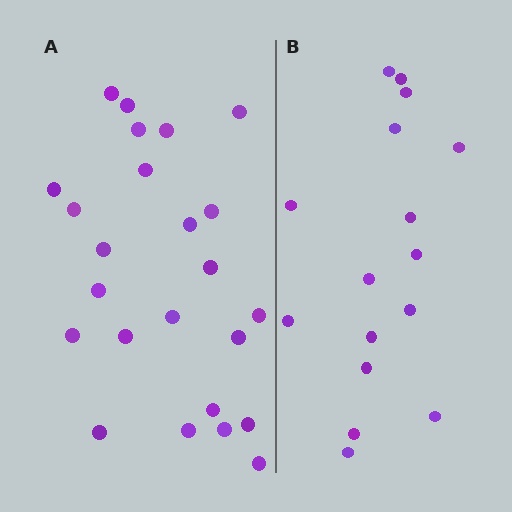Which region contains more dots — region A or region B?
Region A (the left region) has more dots.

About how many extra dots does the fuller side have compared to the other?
Region A has roughly 8 or so more dots than region B.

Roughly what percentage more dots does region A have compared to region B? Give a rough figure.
About 50% more.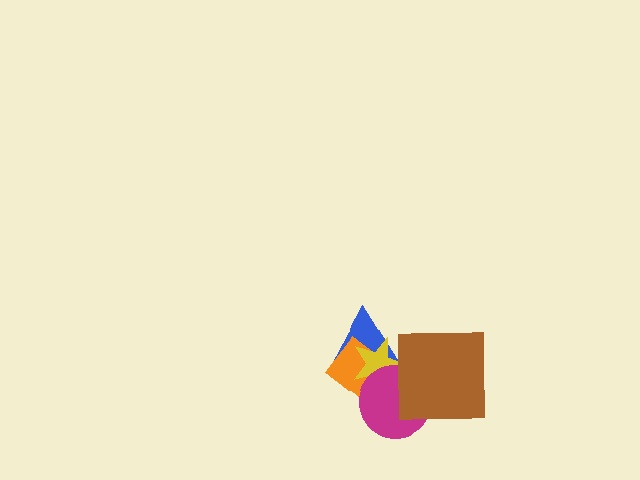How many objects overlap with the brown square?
1 object overlaps with the brown square.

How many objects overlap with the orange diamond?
3 objects overlap with the orange diamond.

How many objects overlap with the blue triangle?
3 objects overlap with the blue triangle.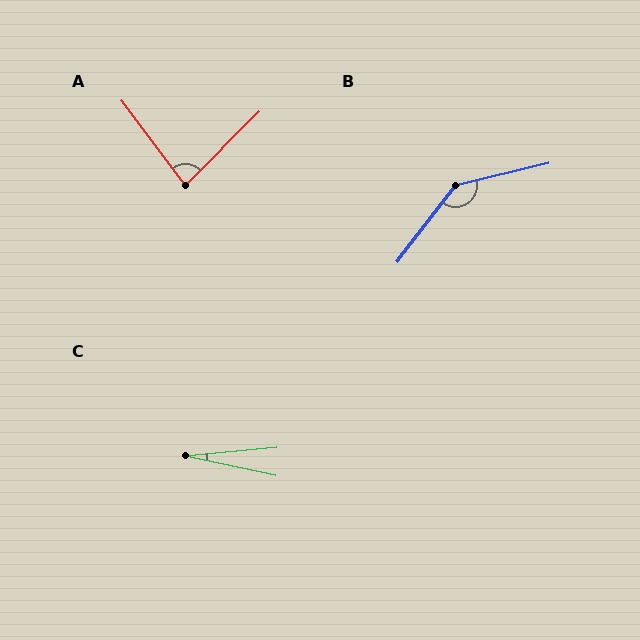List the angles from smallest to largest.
C (18°), A (82°), B (141°).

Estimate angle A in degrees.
Approximately 82 degrees.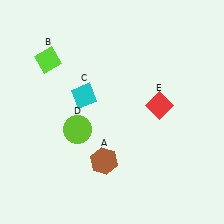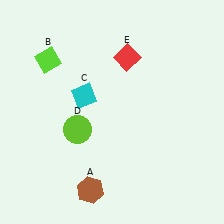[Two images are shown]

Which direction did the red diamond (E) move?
The red diamond (E) moved up.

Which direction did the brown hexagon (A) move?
The brown hexagon (A) moved down.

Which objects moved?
The objects that moved are: the brown hexagon (A), the red diamond (E).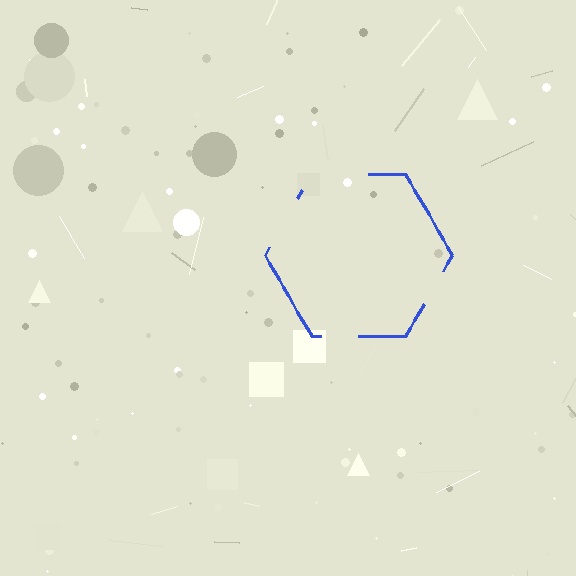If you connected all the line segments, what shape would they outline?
They would outline a hexagon.